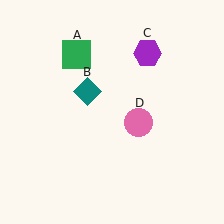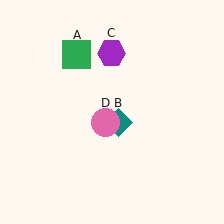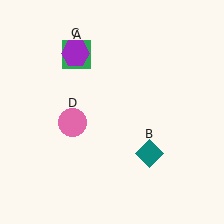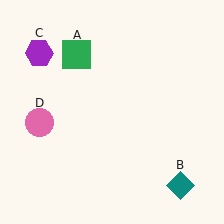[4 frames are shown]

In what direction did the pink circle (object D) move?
The pink circle (object D) moved left.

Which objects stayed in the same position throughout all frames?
Green square (object A) remained stationary.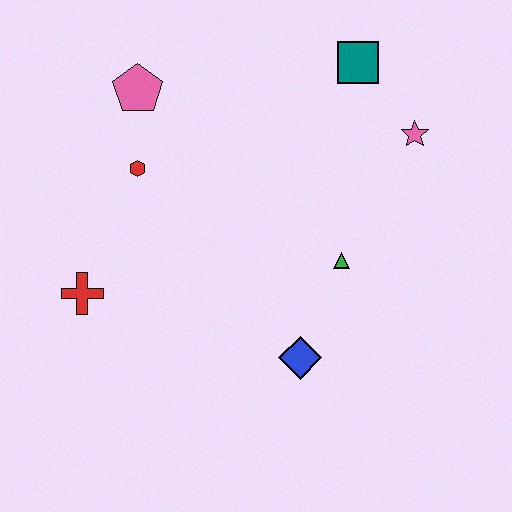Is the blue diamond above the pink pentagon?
No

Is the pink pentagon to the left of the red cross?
No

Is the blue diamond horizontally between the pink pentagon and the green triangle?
Yes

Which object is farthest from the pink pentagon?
The blue diamond is farthest from the pink pentagon.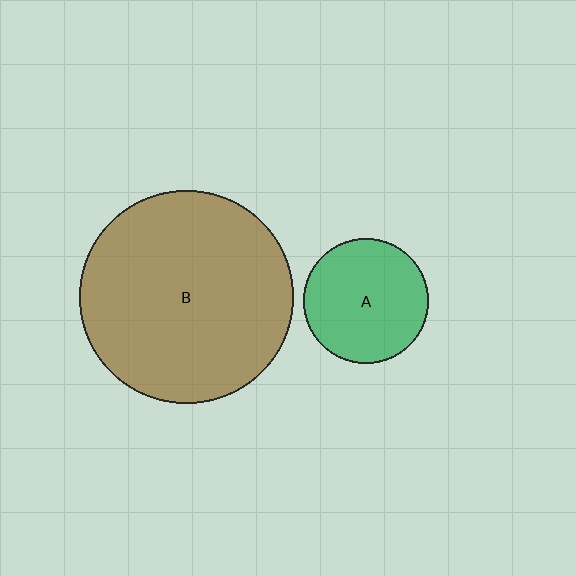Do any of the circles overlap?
No, none of the circles overlap.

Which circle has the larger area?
Circle B (brown).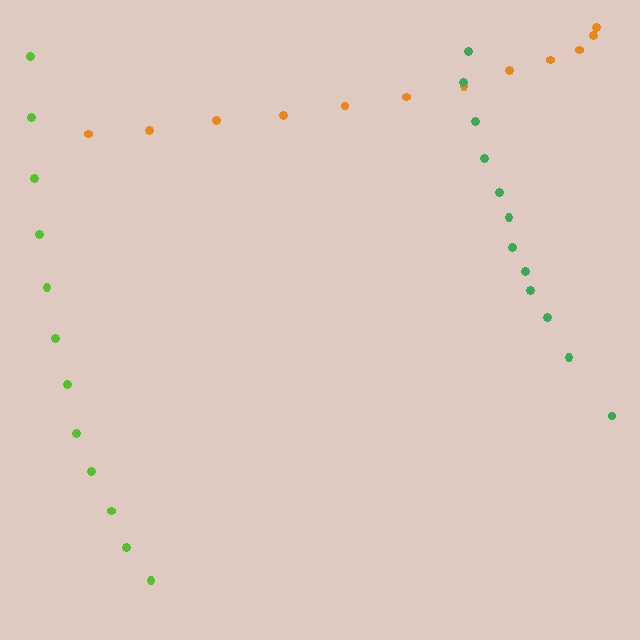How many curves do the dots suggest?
There are 3 distinct paths.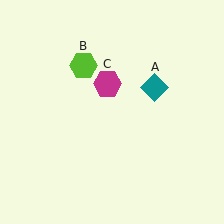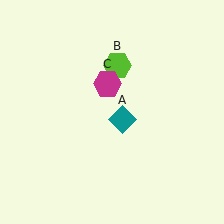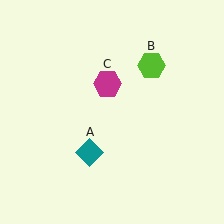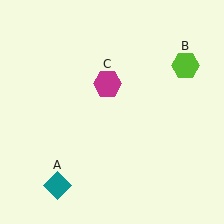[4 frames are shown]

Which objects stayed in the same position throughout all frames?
Magenta hexagon (object C) remained stationary.